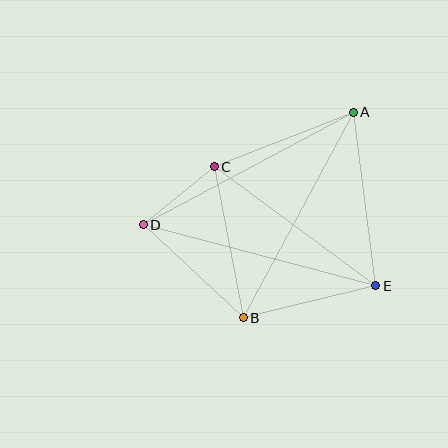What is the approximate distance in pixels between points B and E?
The distance between B and E is approximately 136 pixels.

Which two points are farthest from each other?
Points D and E are farthest from each other.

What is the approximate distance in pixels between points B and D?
The distance between B and D is approximately 137 pixels.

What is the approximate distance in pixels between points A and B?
The distance between A and B is approximately 233 pixels.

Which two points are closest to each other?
Points C and D are closest to each other.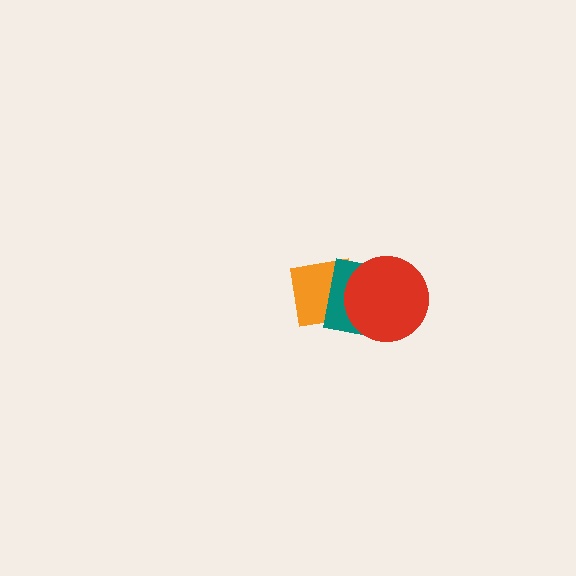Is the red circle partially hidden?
No, no other shape covers it.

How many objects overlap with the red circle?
2 objects overlap with the red circle.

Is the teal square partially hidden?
Yes, it is partially covered by another shape.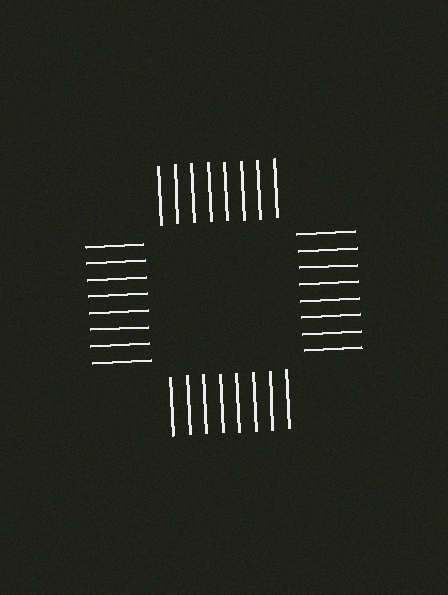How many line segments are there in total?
32 — 8 along each of the 4 edges.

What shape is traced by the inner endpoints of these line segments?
An illusory square — the line segments terminate on its edges but no continuous stroke is drawn.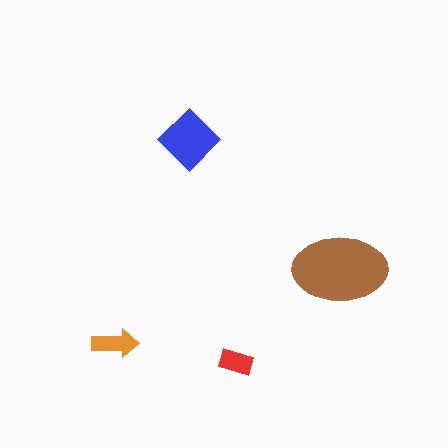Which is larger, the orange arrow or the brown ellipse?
The brown ellipse.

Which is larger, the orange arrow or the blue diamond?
The blue diamond.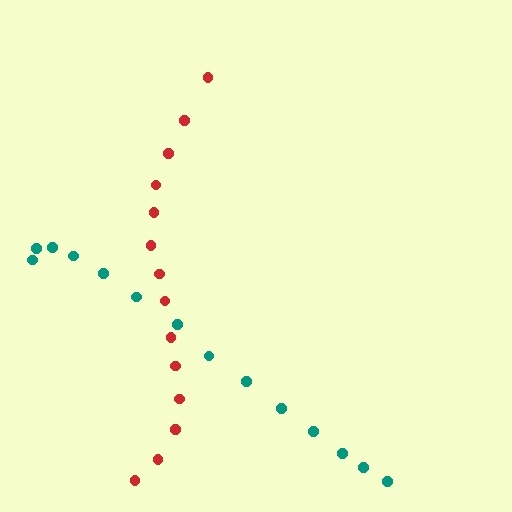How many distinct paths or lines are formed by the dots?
There are 2 distinct paths.